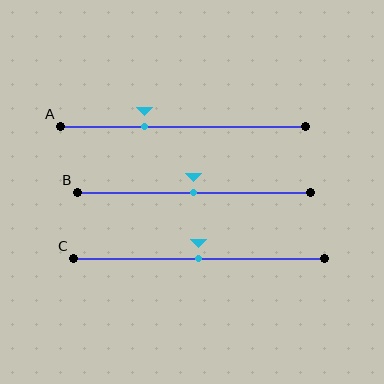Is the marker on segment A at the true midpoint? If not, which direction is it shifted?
No, the marker on segment A is shifted to the left by about 16% of the segment length.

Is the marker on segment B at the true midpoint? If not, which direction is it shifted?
Yes, the marker on segment B is at the true midpoint.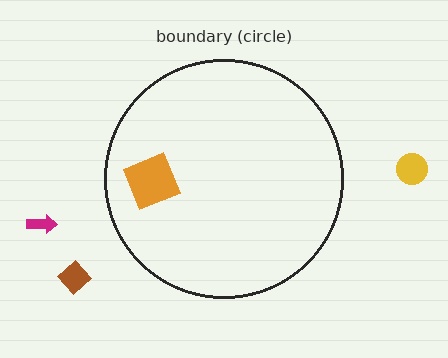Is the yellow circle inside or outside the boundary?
Outside.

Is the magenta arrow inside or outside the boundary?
Outside.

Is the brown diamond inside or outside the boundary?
Outside.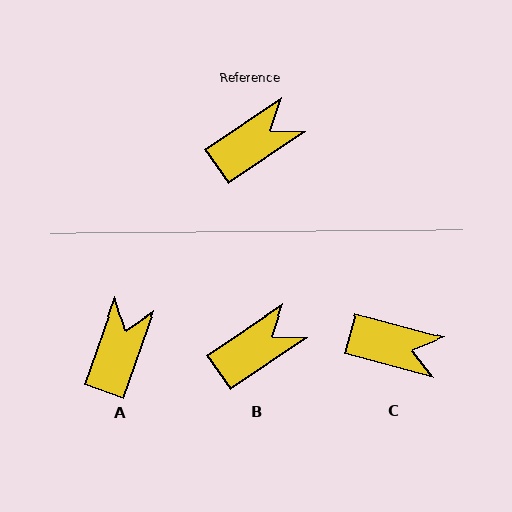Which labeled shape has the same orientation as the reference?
B.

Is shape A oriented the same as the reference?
No, it is off by about 36 degrees.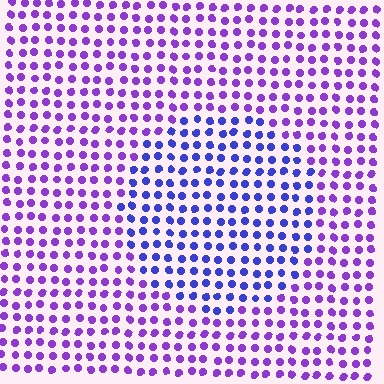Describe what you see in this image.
The image is filled with small purple elements in a uniform arrangement. A circle-shaped region is visible where the elements are tinted to a slightly different hue, forming a subtle color boundary.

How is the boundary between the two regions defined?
The boundary is defined purely by a slight shift in hue (about 36 degrees). Spacing, size, and orientation are identical on both sides.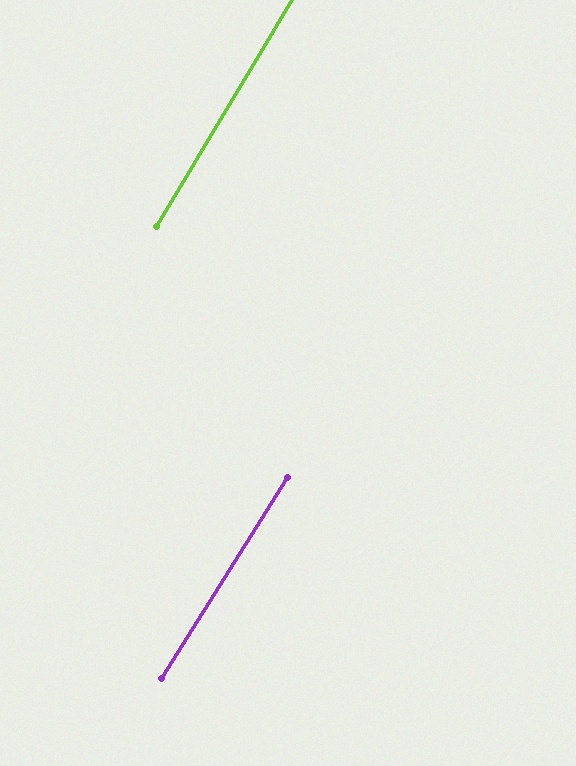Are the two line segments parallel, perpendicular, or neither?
Parallel — their directions differ by only 1.3°.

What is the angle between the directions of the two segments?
Approximately 1 degree.